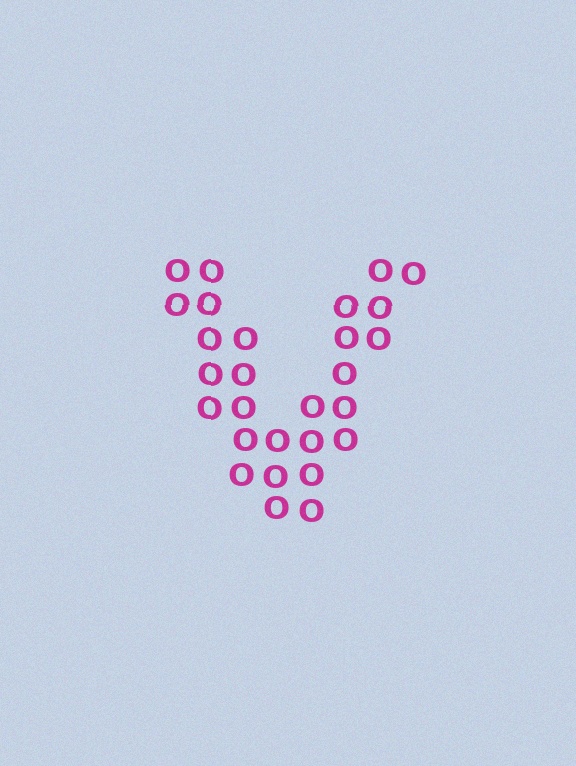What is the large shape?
The large shape is the letter V.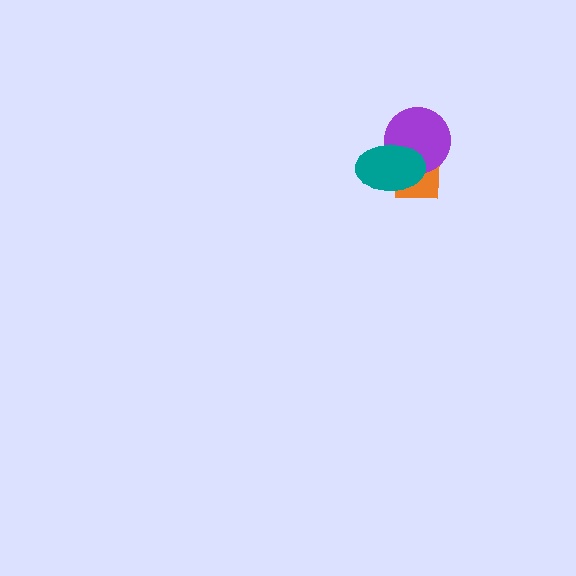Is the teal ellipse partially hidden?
No, no other shape covers it.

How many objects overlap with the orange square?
2 objects overlap with the orange square.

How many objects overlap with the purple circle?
2 objects overlap with the purple circle.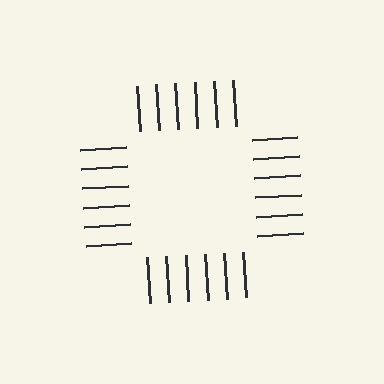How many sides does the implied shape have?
4 sides — the line-ends trace a square.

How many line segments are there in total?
24 — 6 along each of the 4 edges.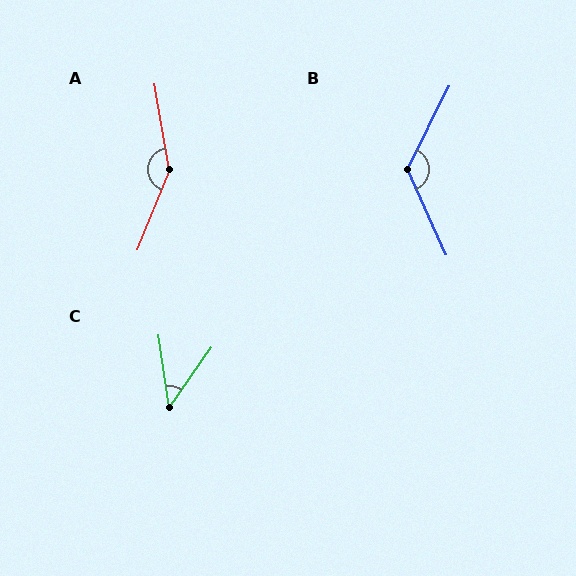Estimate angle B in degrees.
Approximately 130 degrees.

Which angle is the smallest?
C, at approximately 43 degrees.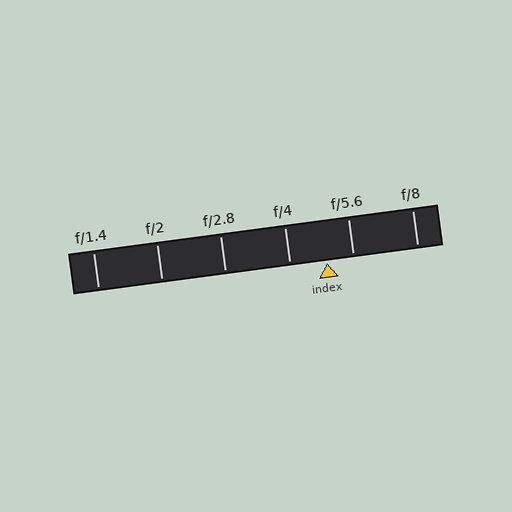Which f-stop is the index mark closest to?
The index mark is closest to f/5.6.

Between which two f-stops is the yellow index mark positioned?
The index mark is between f/4 and f/5.6.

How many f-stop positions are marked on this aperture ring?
There are 6 f-stop positions marked.